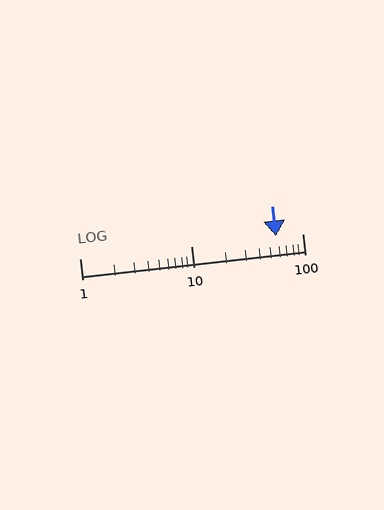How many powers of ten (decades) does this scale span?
The scale spans 2 decades, from 1 to 100.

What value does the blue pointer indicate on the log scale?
The pointer indicates approximately 58.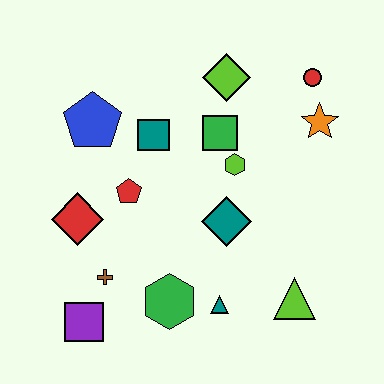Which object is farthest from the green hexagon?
The red circle is farthest from the green hexagon.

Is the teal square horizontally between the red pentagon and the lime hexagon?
Yes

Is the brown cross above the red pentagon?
No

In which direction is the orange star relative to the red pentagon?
The orange star is to the right of the red pentagon.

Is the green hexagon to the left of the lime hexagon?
Yes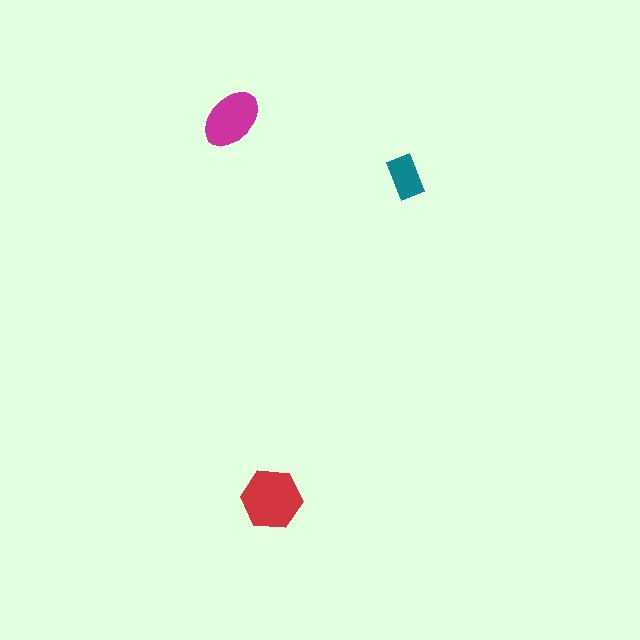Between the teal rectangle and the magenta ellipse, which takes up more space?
The magenta ellipse.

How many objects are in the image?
There are 3 objects in the image.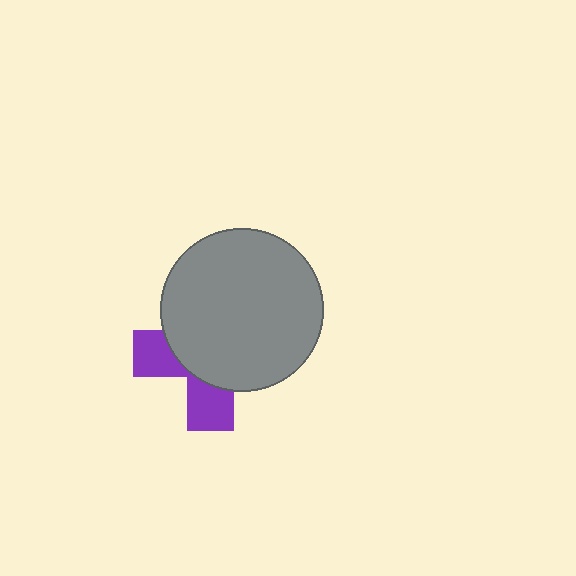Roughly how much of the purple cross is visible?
A small part of it is visible (roughly 34%).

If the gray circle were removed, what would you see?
You would see the complete purple cross.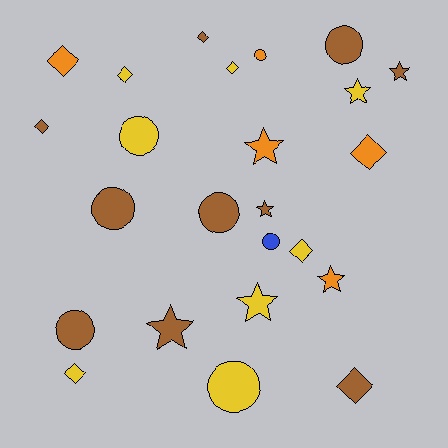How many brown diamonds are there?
There are 3 brown diamonds.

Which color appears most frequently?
Brown, with 10 objects.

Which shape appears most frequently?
Diamond, with 9 objects.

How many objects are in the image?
There are 24 objects.